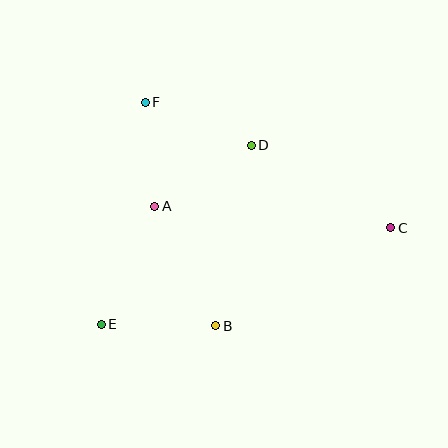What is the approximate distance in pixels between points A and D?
The distance between A and D is approximately 114 pixels.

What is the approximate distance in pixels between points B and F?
The distance between B and F is approximately 234 pixels.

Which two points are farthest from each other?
Points C and E are farthest from each other.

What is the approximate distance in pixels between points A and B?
The distance between A and B is approximately 134 pixels.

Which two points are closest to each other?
Points A and F are closest to each other.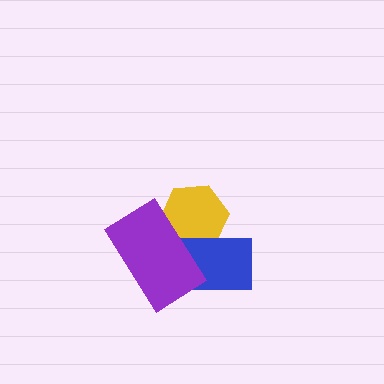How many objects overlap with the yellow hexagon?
2 objects overlap with the yellow hexagon.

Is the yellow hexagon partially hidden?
Yes, it is partially covered by another shape.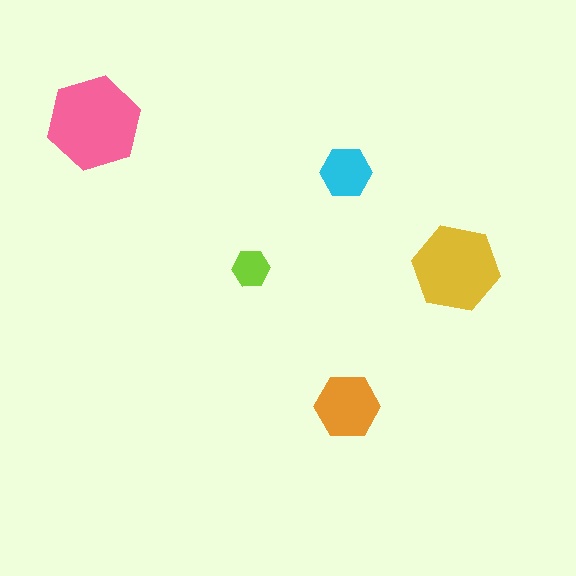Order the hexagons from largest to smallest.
the pink one, the yellow one, the orange one, the cyan one, the lime one.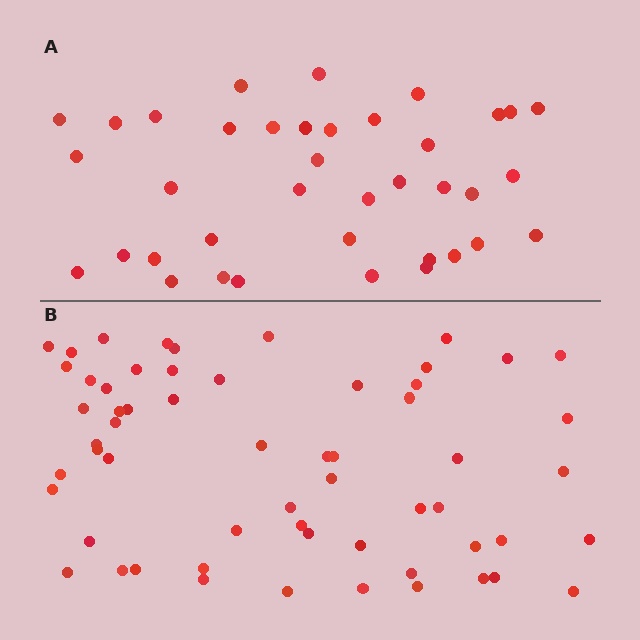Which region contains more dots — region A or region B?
Region B (the bottom region) has more dots.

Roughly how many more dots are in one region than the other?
Region B has approximately 20 more dots than region A.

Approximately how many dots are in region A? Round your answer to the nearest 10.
About 40 dots. (The exact count is 38, which rounds to 40.)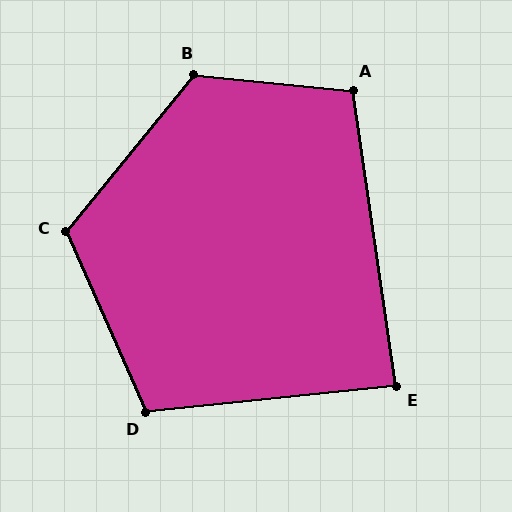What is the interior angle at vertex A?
Approximately 104 degrees (obtuse).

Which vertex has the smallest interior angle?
E, at approximately 88 degrees.